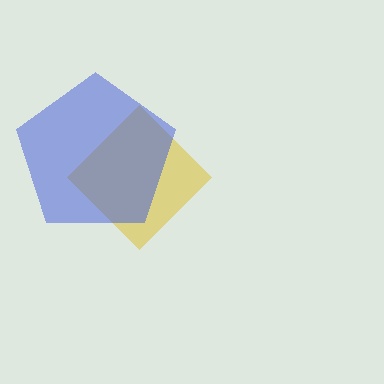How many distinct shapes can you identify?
There are 2 distinct shapes: a yellow diamond, a blue pentagon.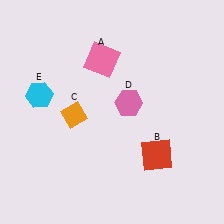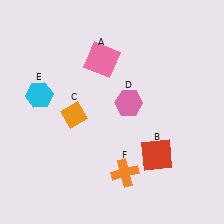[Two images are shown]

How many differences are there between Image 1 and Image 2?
There is 1 difference between the two images.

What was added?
An orange cross (F) was added in Image 2.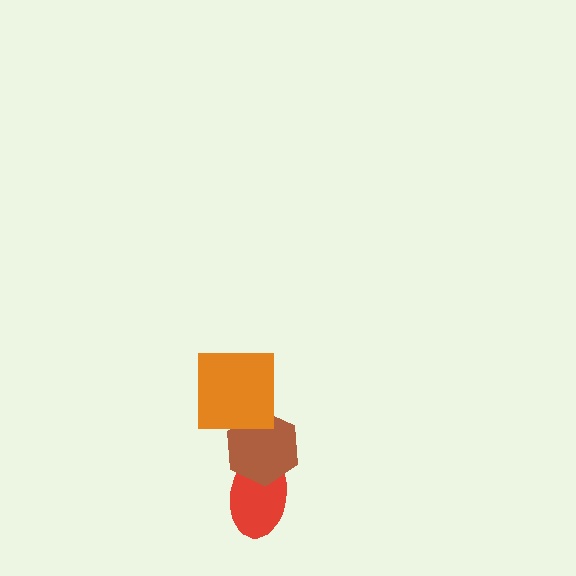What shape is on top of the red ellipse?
The brown hexagon is on top of the red ellipse.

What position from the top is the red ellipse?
The red ellipse is 3rd from the top.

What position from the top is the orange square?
The orange square is 1st from the top.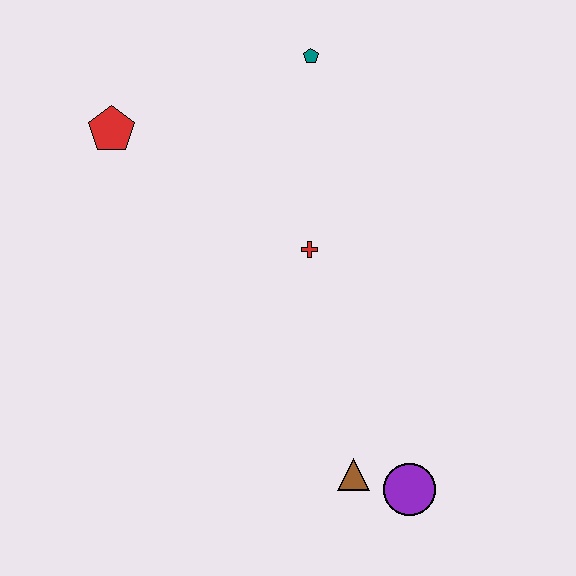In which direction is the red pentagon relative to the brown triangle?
The red pentagon is above the brown triangle.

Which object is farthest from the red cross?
The purple circle is farthest from the red cross.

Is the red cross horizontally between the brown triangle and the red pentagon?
Yes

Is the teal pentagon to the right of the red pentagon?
Yes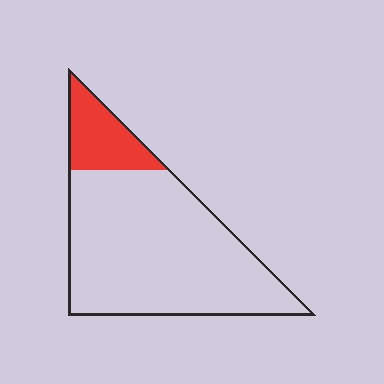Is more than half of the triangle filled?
No.